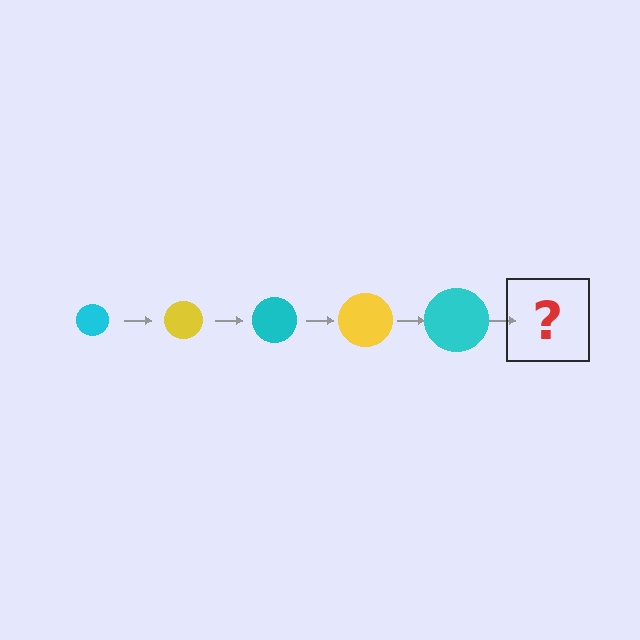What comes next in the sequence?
The next element should be a yellow circle, larger than the previous one.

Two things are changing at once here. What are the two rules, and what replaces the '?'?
The two rules are that the circle grows larger each step and the color cycles through cyan and yellow. The '?' should be a yellow circle, larger than the previous one.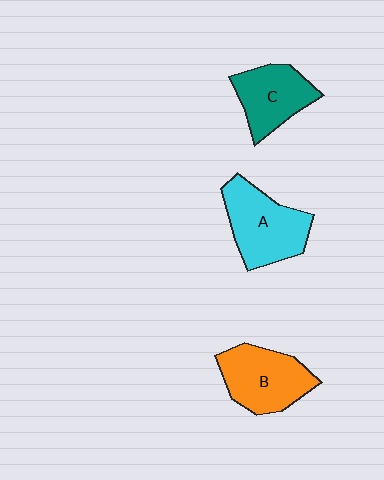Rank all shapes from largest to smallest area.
From largest to smallest: A (cyan), B (orange), C (teal).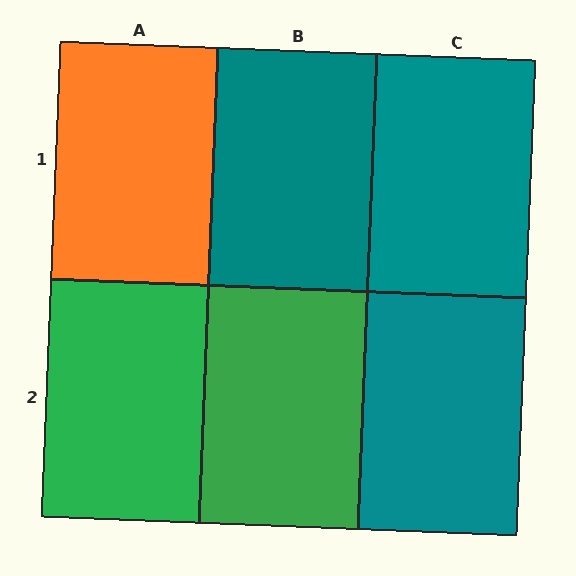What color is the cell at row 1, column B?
Teal.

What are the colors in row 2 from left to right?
Green, green, teal.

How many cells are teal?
3 cells are teal.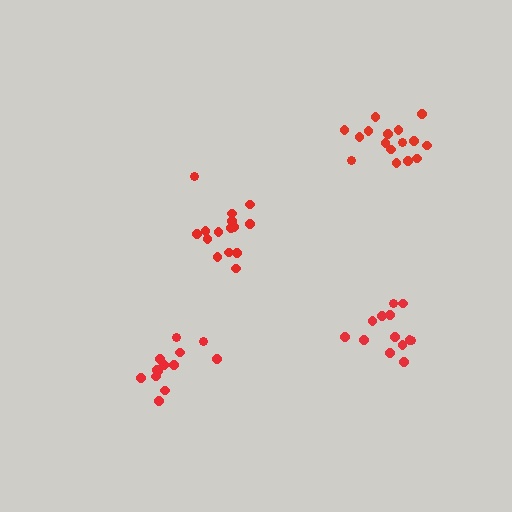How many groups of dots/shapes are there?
There are 4 groups.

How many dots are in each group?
Group 1: 15 dots, Group 2: 16 dots, Group 3: 13 dots, Group 4: 13 dots (57 total).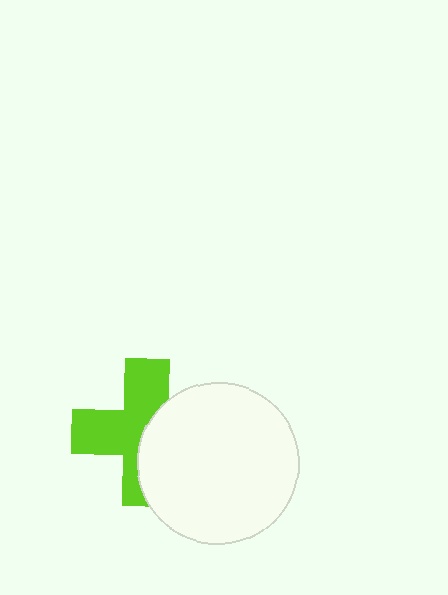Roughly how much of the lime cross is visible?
About half of it is visible (roughly 57%).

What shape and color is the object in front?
The object in front is a white circle.